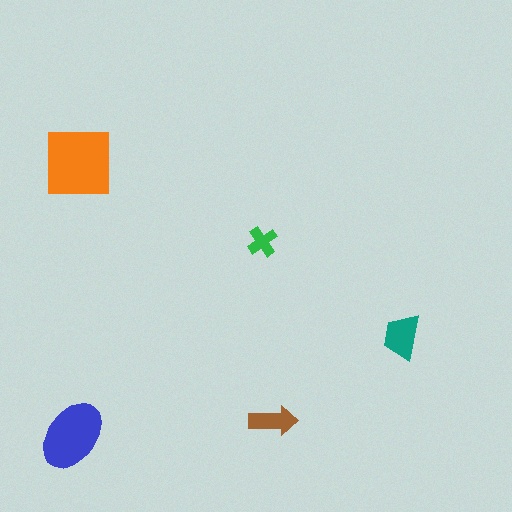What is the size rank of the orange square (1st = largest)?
1st.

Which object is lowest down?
The blue ellipse is bottommost.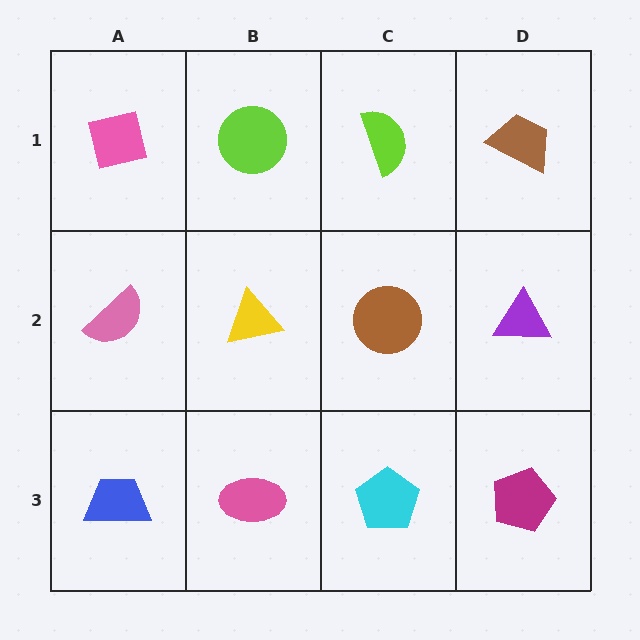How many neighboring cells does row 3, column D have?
2.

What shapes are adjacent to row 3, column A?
A pink semicircle (row 2, column A), a pink ellipse (row 3, column B).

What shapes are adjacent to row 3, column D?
A purple triangle (row 2, column D), a cyan pentagon (row 3, column C).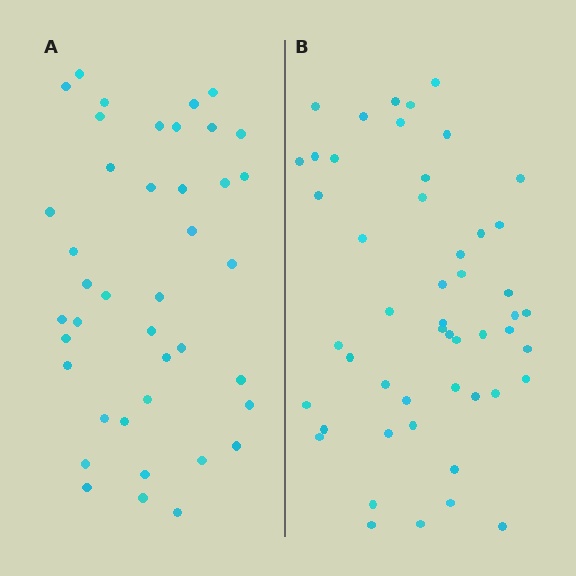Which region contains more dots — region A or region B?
Region B (the right region) has more dots.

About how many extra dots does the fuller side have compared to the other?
Region B has roughly 8 or so more dots than region A.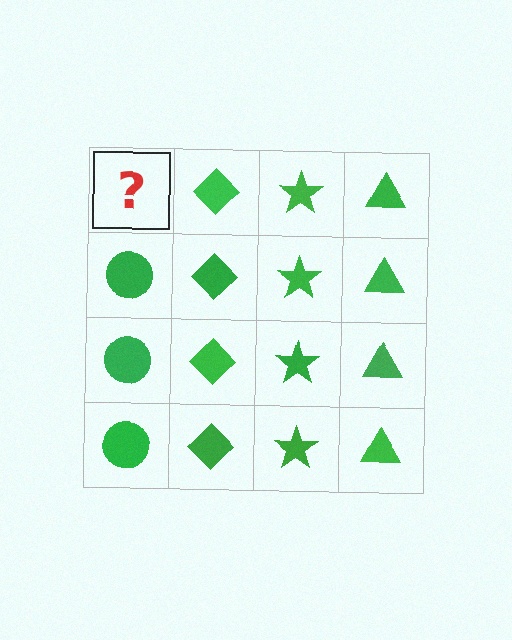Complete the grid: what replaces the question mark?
The question mark should be replaced with a green circle.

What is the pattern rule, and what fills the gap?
The rule is that each column has a consistent shape. The gap should be filled with a green circle.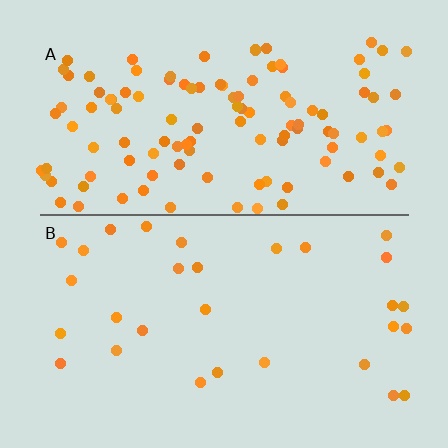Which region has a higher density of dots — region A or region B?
A (the top).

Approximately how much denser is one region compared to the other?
Approximately 3.9× — region A over region B.